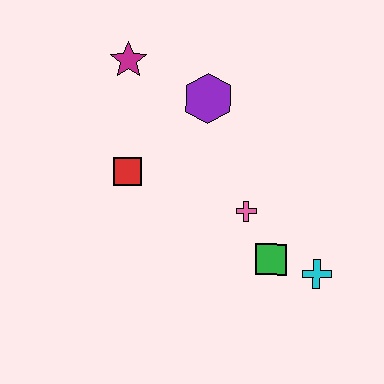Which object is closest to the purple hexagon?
The magenta star is closest to the purple hexagon.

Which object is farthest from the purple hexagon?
The cyan cross is farthest from the purple hexagon.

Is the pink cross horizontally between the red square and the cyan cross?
Yes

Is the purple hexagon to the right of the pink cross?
No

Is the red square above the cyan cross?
Yes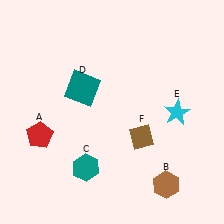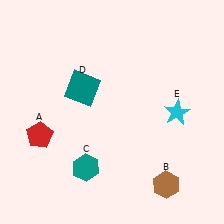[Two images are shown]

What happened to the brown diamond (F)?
The brown diamond (F) was removed in Image 2. It was in the bottom-right area of Image 1.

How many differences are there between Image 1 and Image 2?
There is 1 difference between the two images.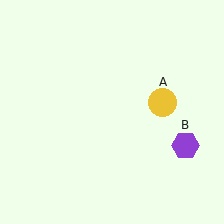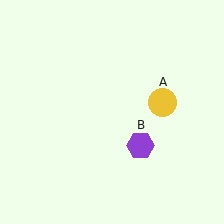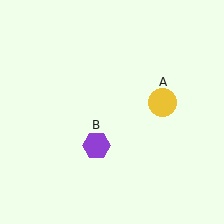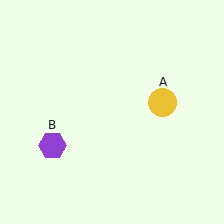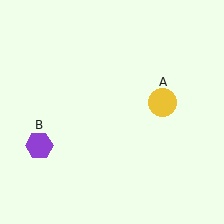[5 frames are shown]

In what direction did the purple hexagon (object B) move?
The purple hexagon (object B) moved left.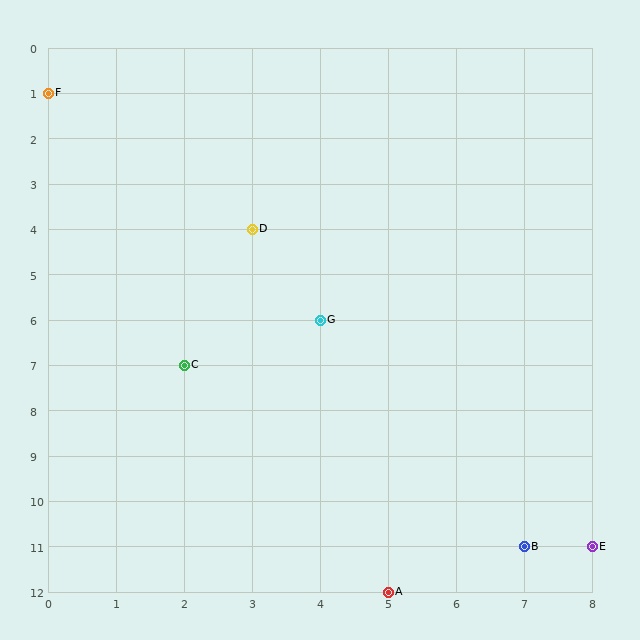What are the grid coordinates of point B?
Point B is at grid coordinates (7, 11).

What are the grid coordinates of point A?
Point A is at grid coordinates (5, 12).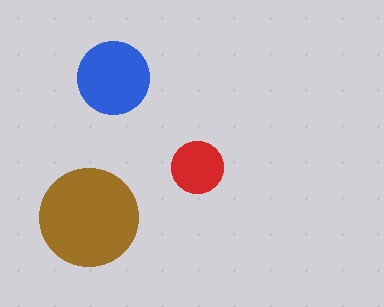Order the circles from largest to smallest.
the brown one, the blue one, the red one.